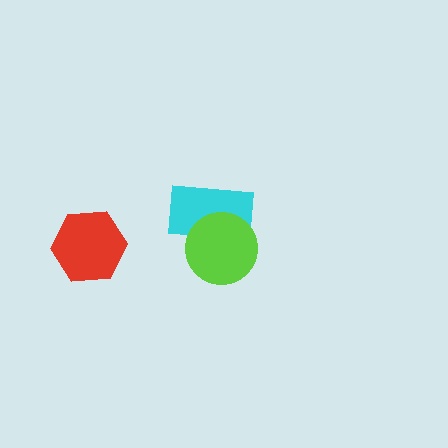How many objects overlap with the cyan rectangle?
1 object overlaps with the cyan rectangle.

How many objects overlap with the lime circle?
1 object overlaps with the lime circle.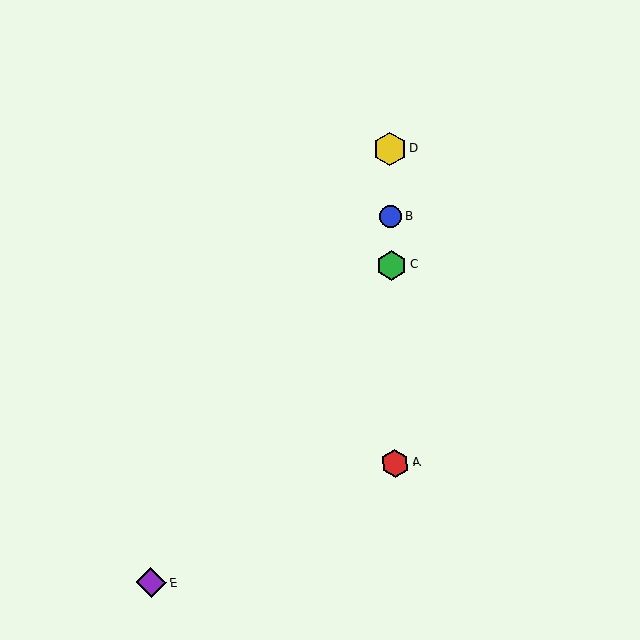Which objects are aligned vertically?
Objects A, B, C, D are aligned vertically.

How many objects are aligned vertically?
4 objects (A, B, C, D) are aligned vertically.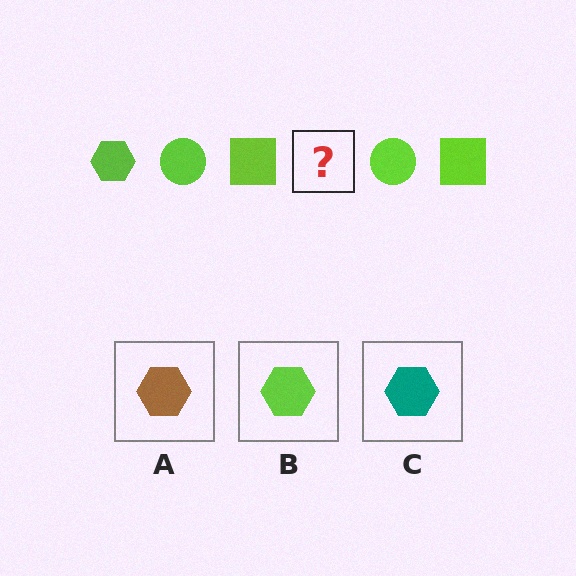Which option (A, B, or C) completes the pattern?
B.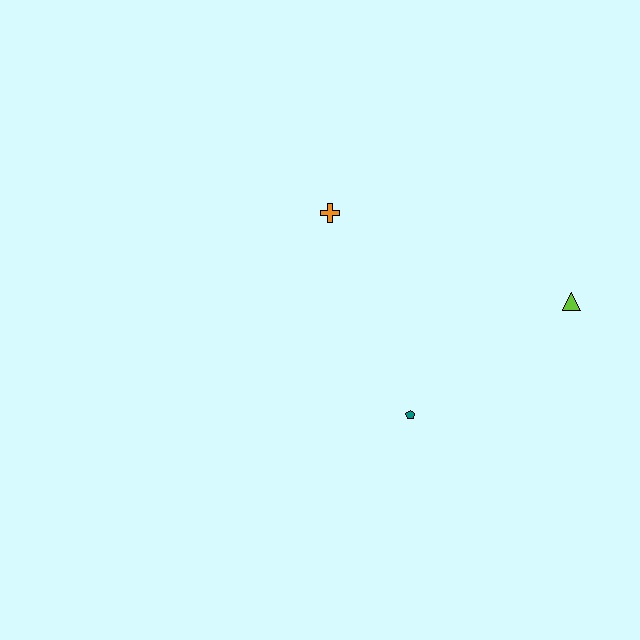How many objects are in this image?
There are 3 objects.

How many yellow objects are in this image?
There are no yellow objects.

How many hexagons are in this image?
There are no hexagons.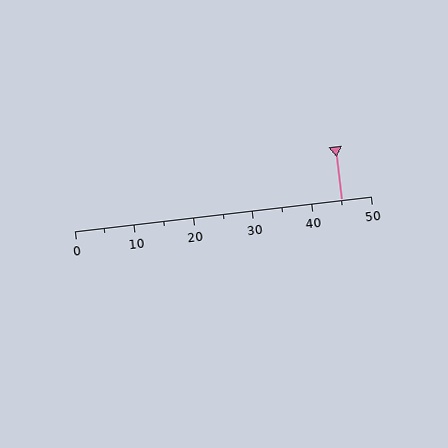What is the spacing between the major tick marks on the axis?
The major ticks are spaced 10 apart.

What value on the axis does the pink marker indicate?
The marker indicates approximately 45.